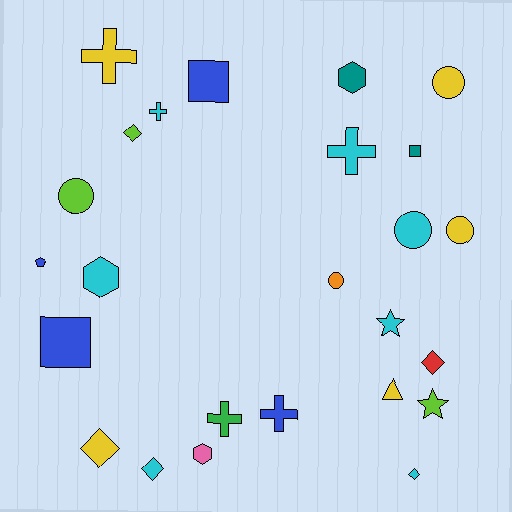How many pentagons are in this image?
There is 1 pentagon.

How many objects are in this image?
There are 25 objects.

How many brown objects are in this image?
There are no brown objects.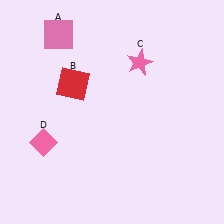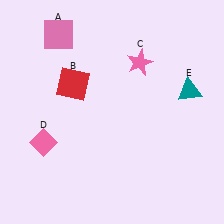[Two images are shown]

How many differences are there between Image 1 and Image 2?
There is 1 difference between the two images.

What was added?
A teal triangle (E) was added in Image 2.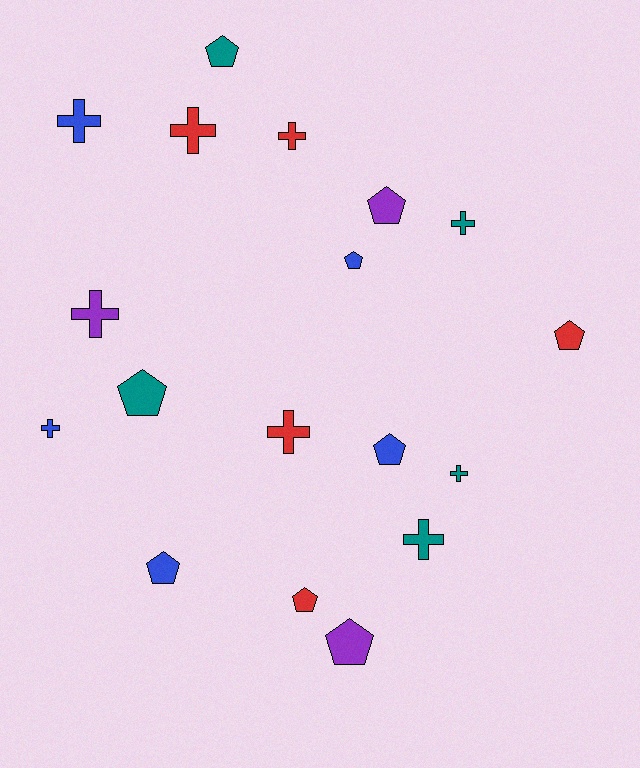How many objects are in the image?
There are 18 objects.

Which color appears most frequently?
Blue, with 5 objects.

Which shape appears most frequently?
Cross, with 9 objects.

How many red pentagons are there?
There are 2 red pentagons.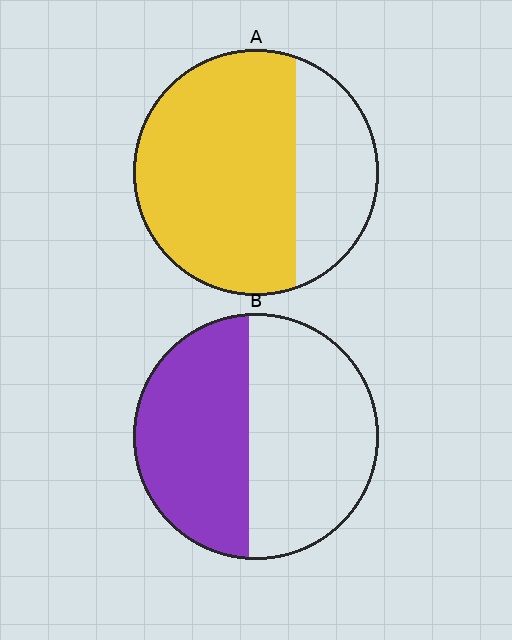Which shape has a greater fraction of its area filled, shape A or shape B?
Shape A.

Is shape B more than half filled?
Roughly half.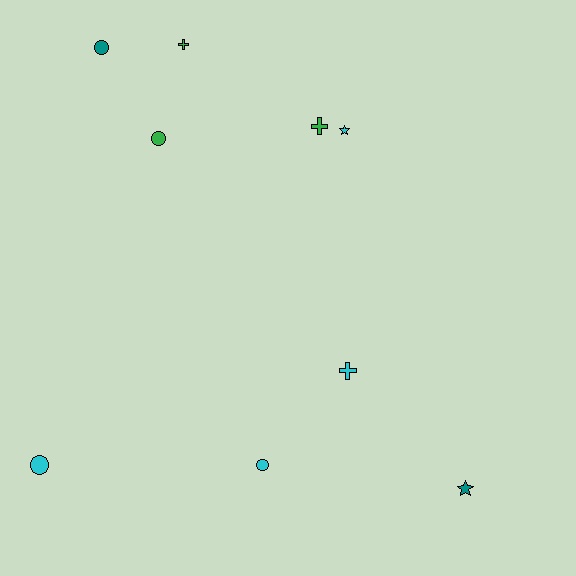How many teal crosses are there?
There are no teal crosses.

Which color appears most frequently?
Cyan, with 4 objects.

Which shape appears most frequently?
Circle, with 4 objects.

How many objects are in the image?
There are 9 objects.